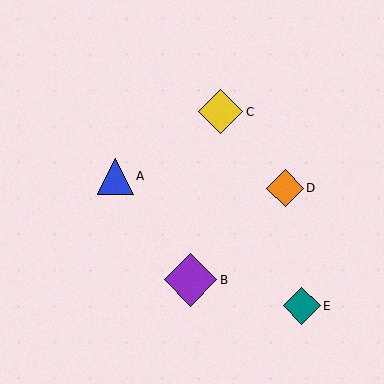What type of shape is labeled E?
Shape E is a teal diamond.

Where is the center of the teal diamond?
The center of the teal diamond is at (302, 306).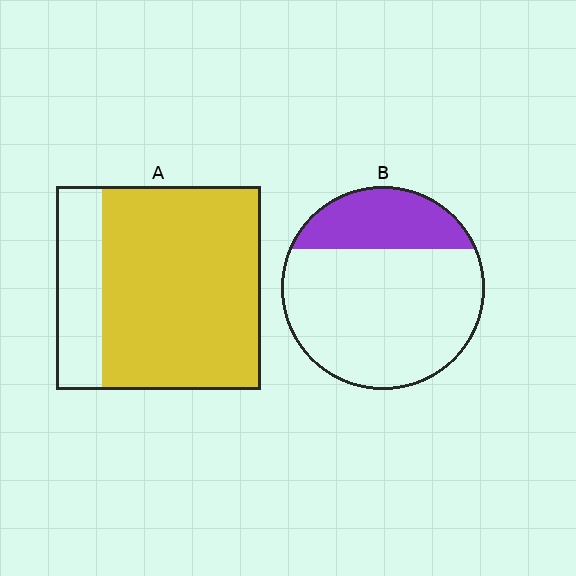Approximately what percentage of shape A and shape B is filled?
A is approximately 80% and B is approximately 25%.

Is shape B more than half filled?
No.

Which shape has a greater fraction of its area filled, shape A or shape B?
Shape A.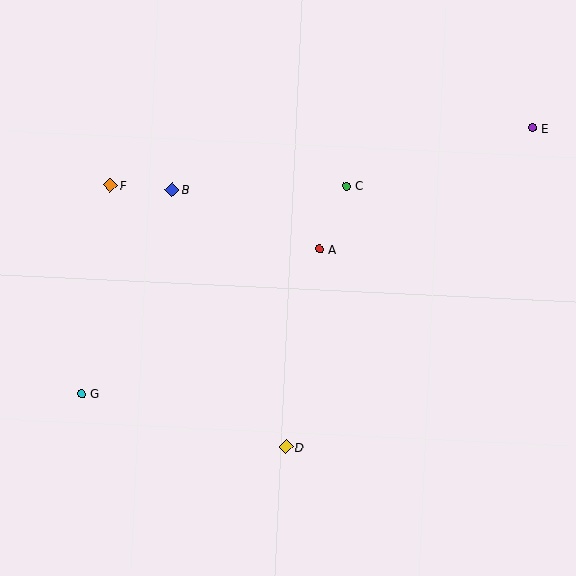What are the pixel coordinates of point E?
Point E is at (532, 128).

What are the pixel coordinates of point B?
Point B is at (172, 190).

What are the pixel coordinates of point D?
Point D is at (286, 447).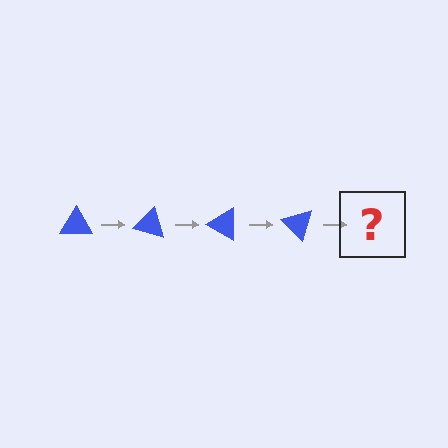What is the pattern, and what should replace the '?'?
The pattern is that the triangle rotates 15 degrees each step. The '?' should be a blue triangle rotated 60 degrees.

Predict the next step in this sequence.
The next step is a blue triangle rotated 60 degrees.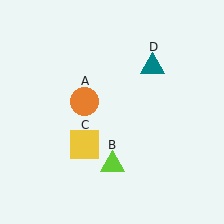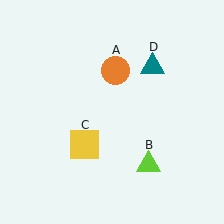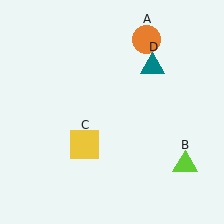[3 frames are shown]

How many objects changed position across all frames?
2 objects changed position: orange circle (object A), lime triangle (object B).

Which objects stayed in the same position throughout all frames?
Yellow square (object C) and teal triangle (object D) remained stationary.